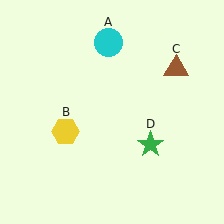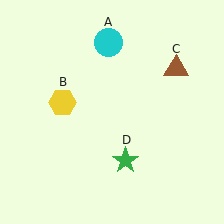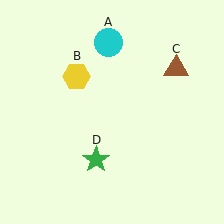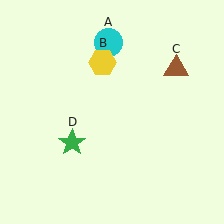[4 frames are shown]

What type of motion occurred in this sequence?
The yellow hexagon (object B), green star (object D) rotated clockwise around the center of the scene.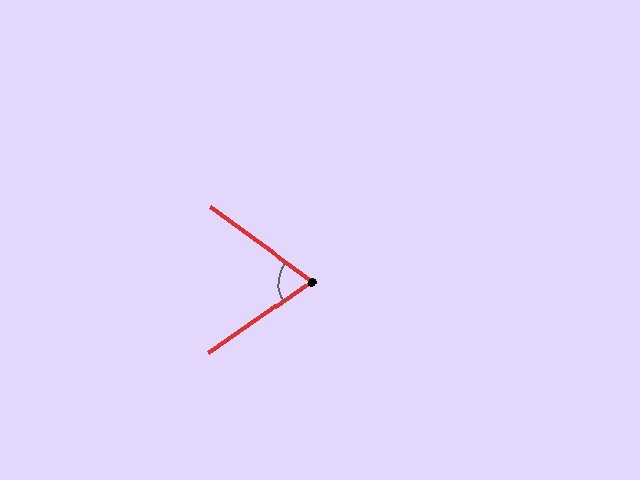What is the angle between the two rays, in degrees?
Approximately 71 degrees.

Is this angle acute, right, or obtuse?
It is acute.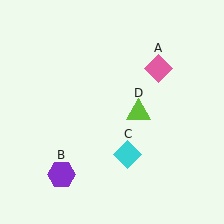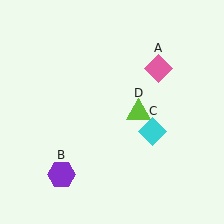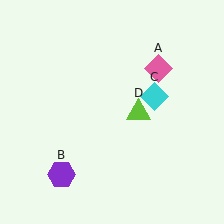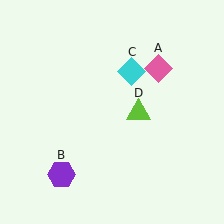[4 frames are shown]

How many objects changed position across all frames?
1 object changed position: cyan diamond (object C).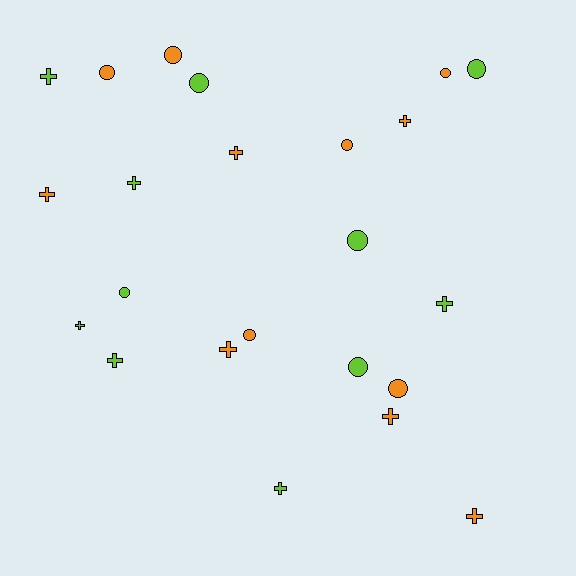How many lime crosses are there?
There are 6 lime crosses.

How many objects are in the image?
There are 23 objects.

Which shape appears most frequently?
Cross, with 12 objects.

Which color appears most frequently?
Orange, with 12 objects.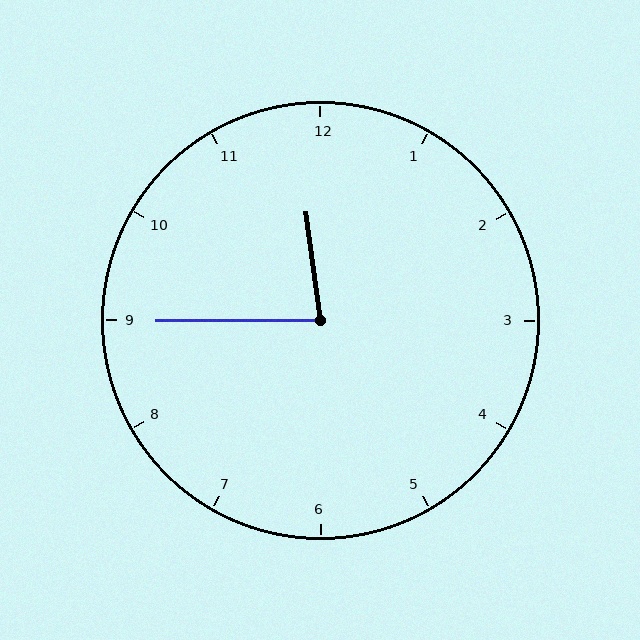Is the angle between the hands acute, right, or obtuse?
It is acute.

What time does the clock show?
11:45.